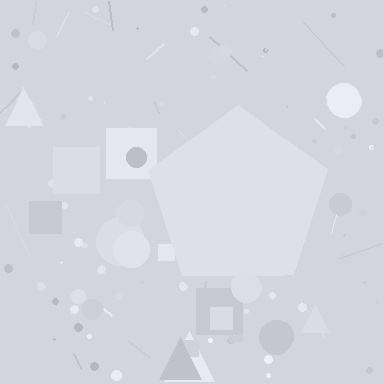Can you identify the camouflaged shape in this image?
The camouflaged shape is a pentagon.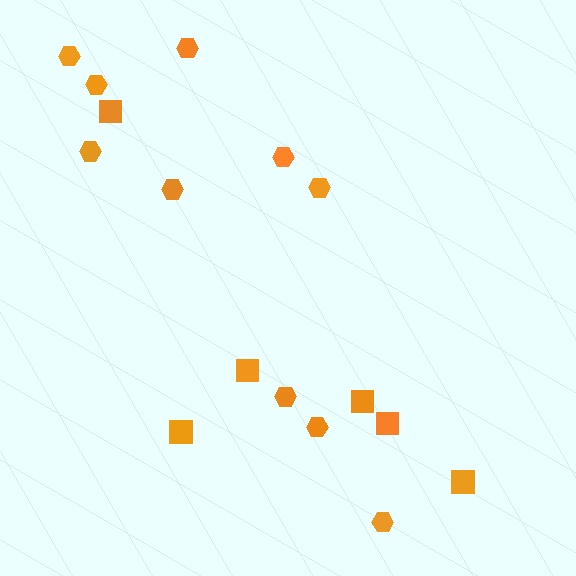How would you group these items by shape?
There are 2 groups: one group of squares (6) and one group of hexagons (10).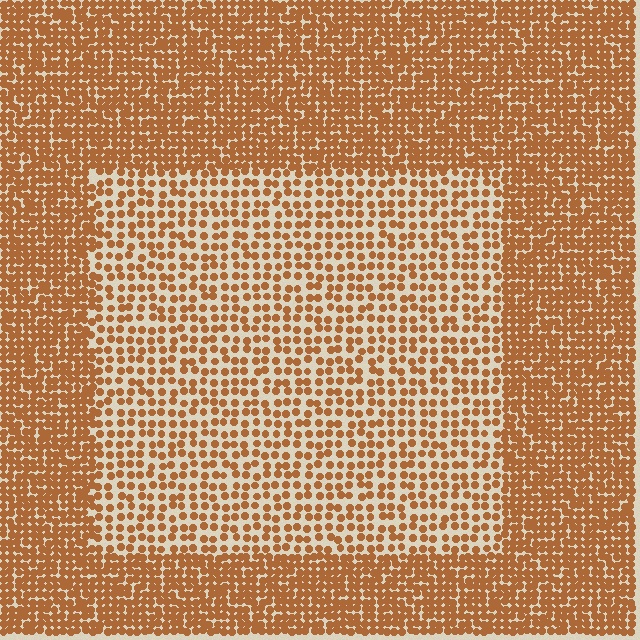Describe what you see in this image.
The image contains small brown elements arranged at two different densities. A rectangle-shaped region is visible where the elements are less densely packed than the surrounding area.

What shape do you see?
I see a rectangle.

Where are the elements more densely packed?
The elements are more densely packed outside the rectangle boundary.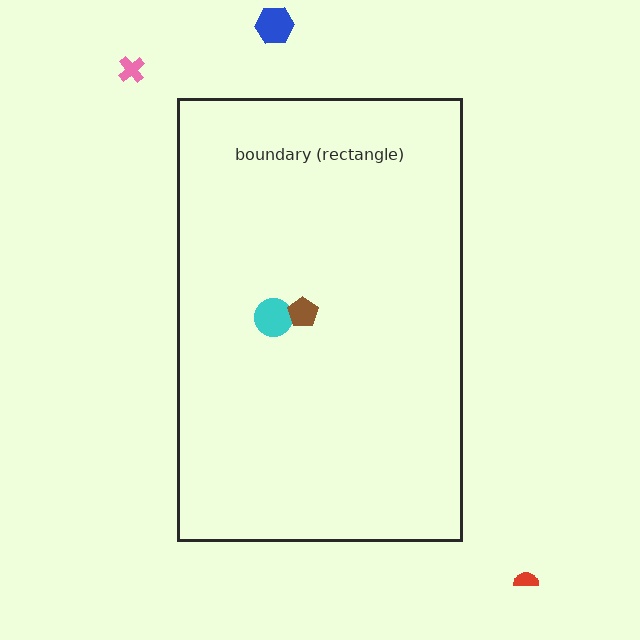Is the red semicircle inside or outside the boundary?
Outside.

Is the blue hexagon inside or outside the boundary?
Outside.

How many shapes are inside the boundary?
2 inside, 3 outside.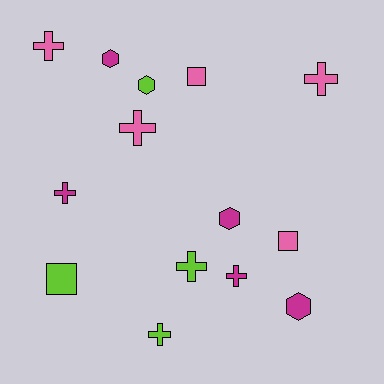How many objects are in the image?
There are 14 objects.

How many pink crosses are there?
There are 3 pink crosses.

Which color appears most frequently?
Pink, with 5 objects.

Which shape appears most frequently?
Cross, with 7 objects.